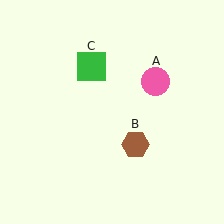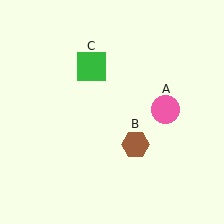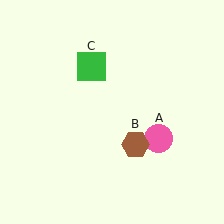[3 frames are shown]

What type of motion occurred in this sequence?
The pink circle (object A) rotated clockwise around the center of the scene.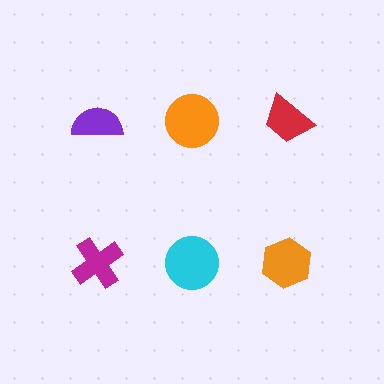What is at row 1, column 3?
A red trapezoid.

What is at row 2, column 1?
A magenta cross.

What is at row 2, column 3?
An orange hexagon.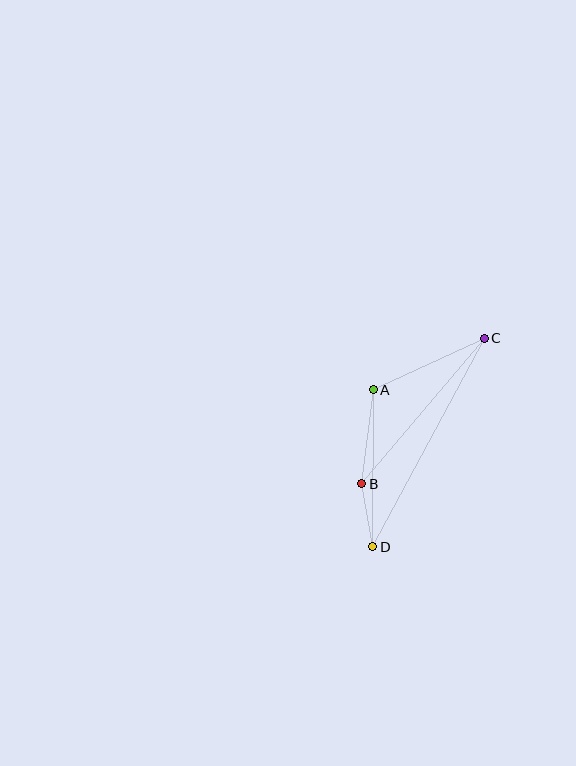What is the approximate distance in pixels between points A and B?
The distance between A and B is approximately 95 pixels.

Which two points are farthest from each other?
Points C and D are farthest from each other.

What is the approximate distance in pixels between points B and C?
The distance between B and C is approximately 190 pixels.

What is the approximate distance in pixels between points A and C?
The distance between A and C is approximately 122 pixels.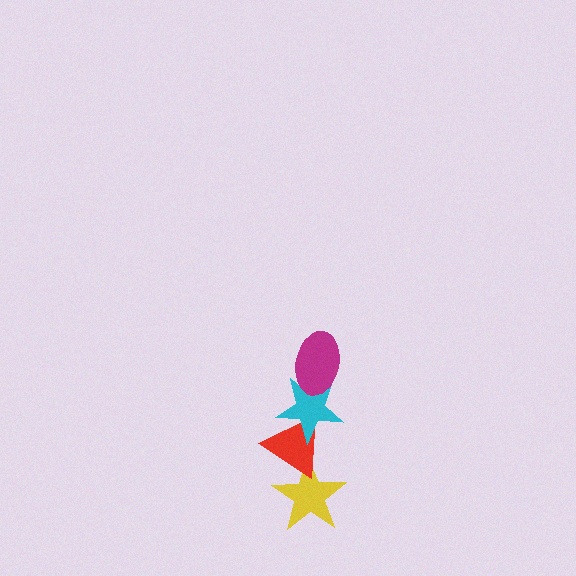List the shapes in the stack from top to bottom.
From top to bottom: the magenta ellipse, the cyan star, the red triangle, the yellow star.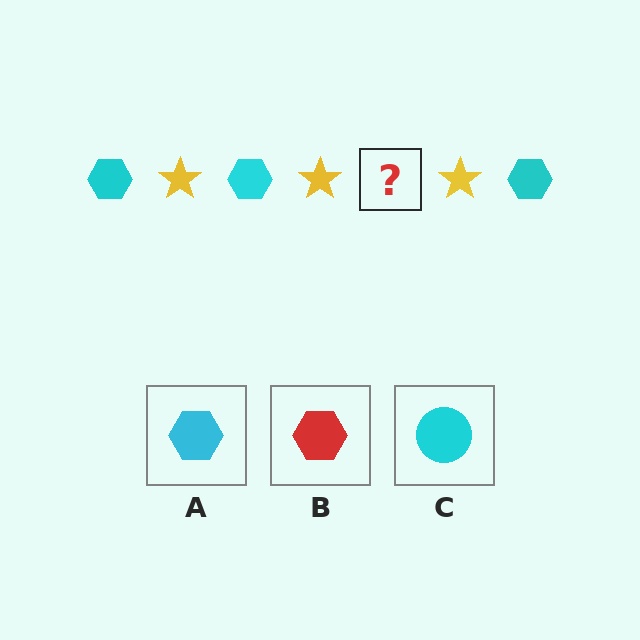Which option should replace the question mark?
Option A.